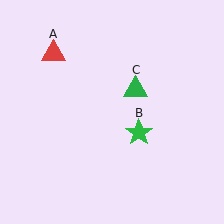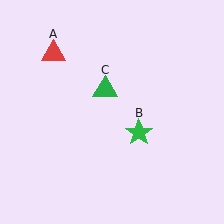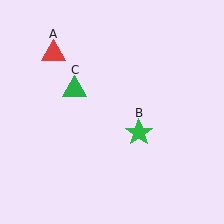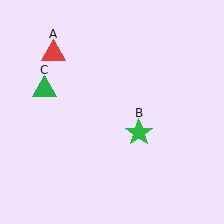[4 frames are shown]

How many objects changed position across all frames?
1 object changed position: green triangle (object C).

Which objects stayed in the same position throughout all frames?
Red triangle (object A) and green star (object B) remained stationary.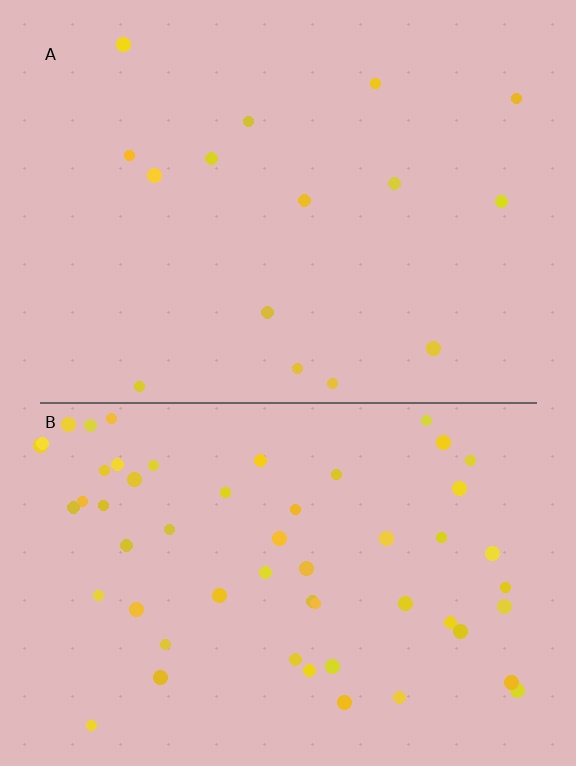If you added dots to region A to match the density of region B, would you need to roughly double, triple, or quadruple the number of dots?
Approximately quadruple.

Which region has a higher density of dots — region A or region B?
B (the bottom).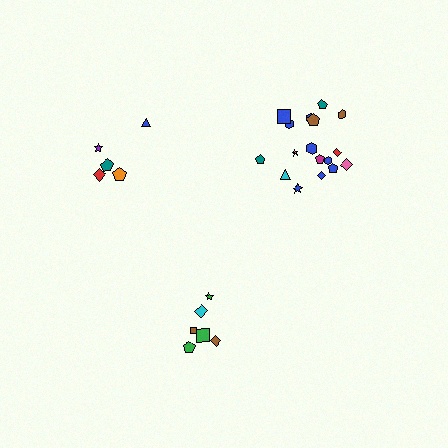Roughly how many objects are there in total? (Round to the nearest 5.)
Roughly 30 objects in total.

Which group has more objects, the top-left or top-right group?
The top-right group.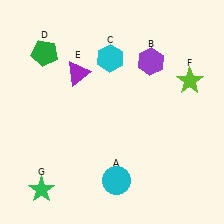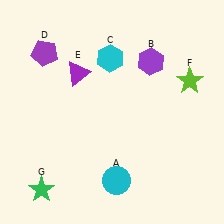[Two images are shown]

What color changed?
The pentagon (D) changed from green in Image 1 to purple in Image 2.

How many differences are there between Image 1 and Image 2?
There is 1 difference between the two images.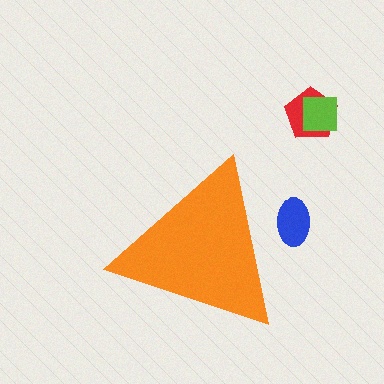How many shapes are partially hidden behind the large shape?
1 shape is partially hidden.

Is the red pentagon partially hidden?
No, the red pentagon is fully visible.